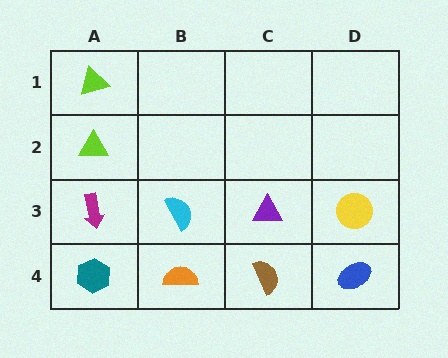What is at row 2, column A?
A lime triangle.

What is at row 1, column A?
A lime triangle.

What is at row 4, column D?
A blue ellipse.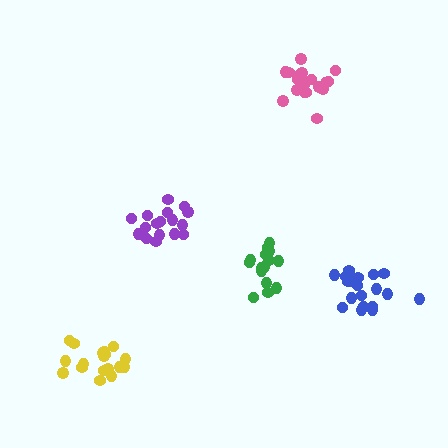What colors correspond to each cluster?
The clusters are colored: green, yellow, purple, blue, pink.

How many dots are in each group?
Group 1: 15 dots, Group 2: 18 dots, Group 3: 17 dots, Group 4: 20 dots, Group 5: 20 dots (90 total).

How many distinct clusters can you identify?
There are 5 distinct clusters.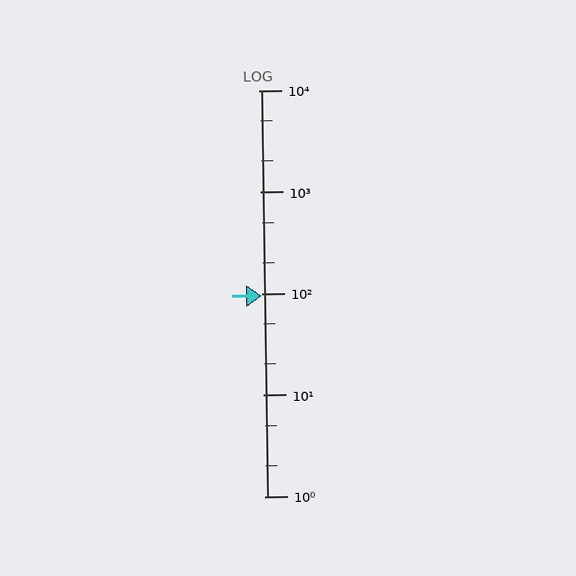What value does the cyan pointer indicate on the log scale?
The pointer indicates approximately 94.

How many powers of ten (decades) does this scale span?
The scale spans 4 decades, from 1 to 10000.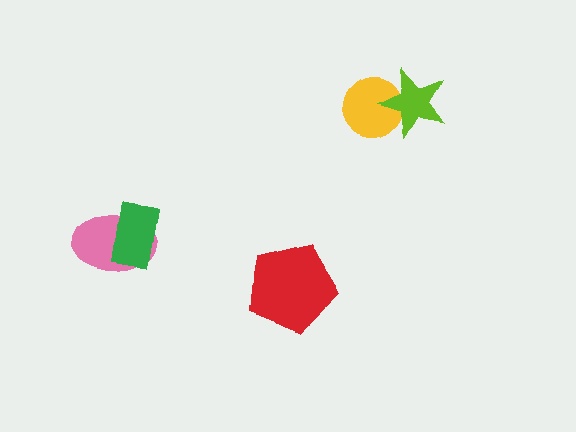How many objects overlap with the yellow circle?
1 object overlaps with the yellow circle.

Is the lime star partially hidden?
No, no other shape covers it.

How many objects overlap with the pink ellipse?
1 object overlaps with the pink ellipse.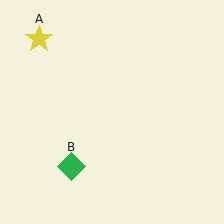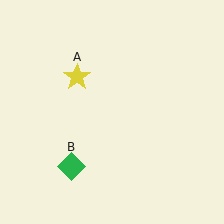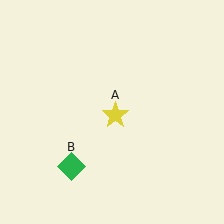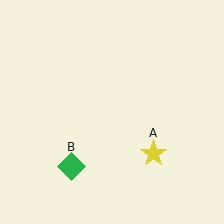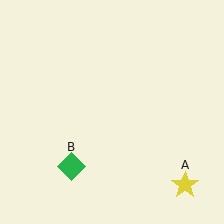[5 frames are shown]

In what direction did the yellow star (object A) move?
The yellow star (object A) moved down and to the right.